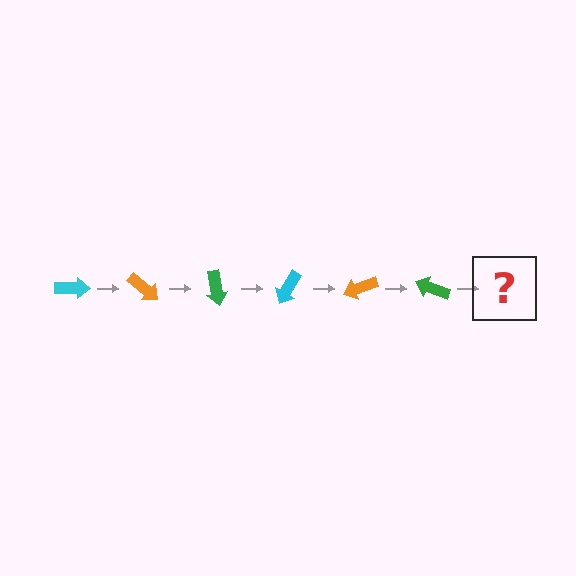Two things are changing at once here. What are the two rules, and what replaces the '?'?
The two rules are that it rotates 40 degrees each step and the color cycles through cyan, orange, and green. The '?' should be a cyan arrow, rotated 240 degrees from the start.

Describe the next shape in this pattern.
It should be a cyan arrow, rotated 240 degrees from the start.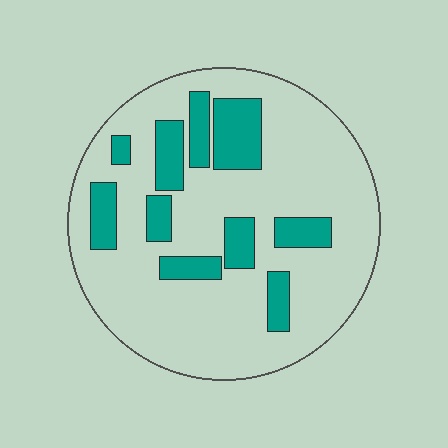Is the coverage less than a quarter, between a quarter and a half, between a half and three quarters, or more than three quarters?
Less than a quarter.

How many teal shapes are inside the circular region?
10.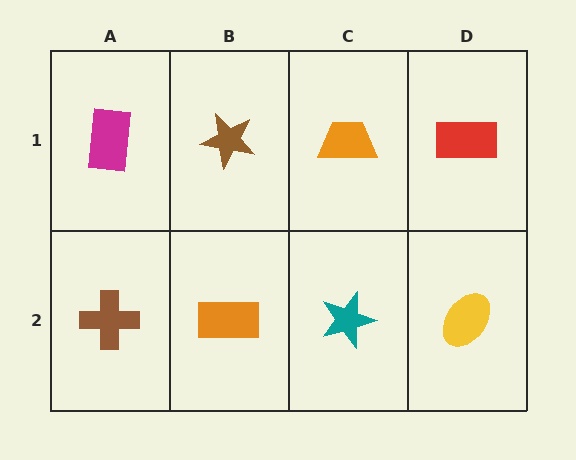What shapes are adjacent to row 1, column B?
An orange rectangle (row 2, column B), a magenta rectangle (row 1, column A), an orange trapezoid (row 1, column C).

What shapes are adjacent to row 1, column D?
A yellow ellipse (row 2, column D), an orange trapezoid (row 1, column C).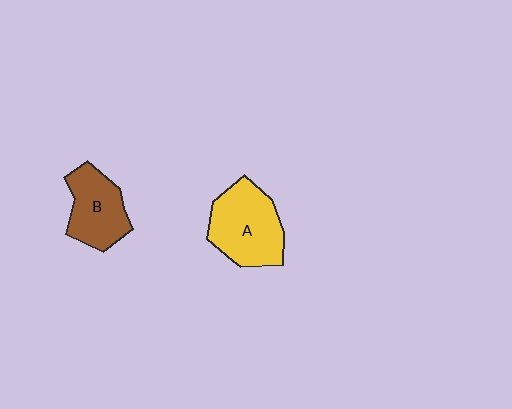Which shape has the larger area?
Shape A (yellow).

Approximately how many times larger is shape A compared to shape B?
Approximately 1.3 times.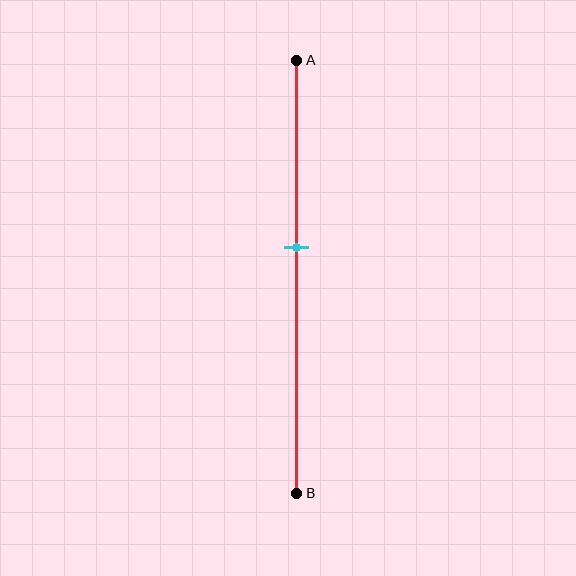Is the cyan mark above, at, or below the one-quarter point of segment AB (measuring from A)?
The cyan mark is below the one-quarter point of segment AB.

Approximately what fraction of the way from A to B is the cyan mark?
The cyan mark is approximately 45% of the way from A to B.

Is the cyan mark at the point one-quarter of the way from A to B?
No, the mark is at about 45% from A, not at the 25% one-quarter point.